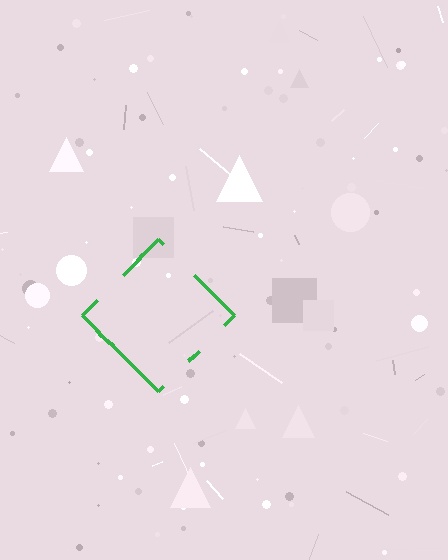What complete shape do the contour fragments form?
The contour fragments form a diamond.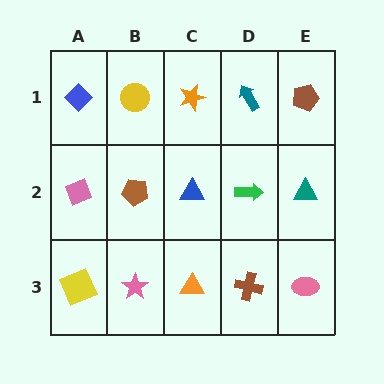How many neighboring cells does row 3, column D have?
3.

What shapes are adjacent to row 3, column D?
A green arrow (row 2, column D), an orange triangle (row 3, column C), a pink ellipse (row 3, column E).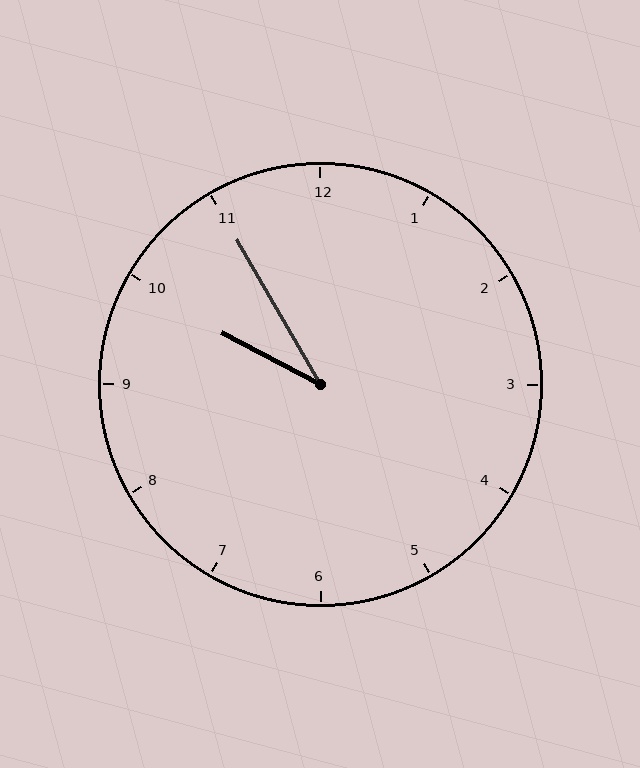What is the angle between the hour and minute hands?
Approximately 32 degrees.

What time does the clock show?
9:55.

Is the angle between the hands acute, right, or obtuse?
It is acute.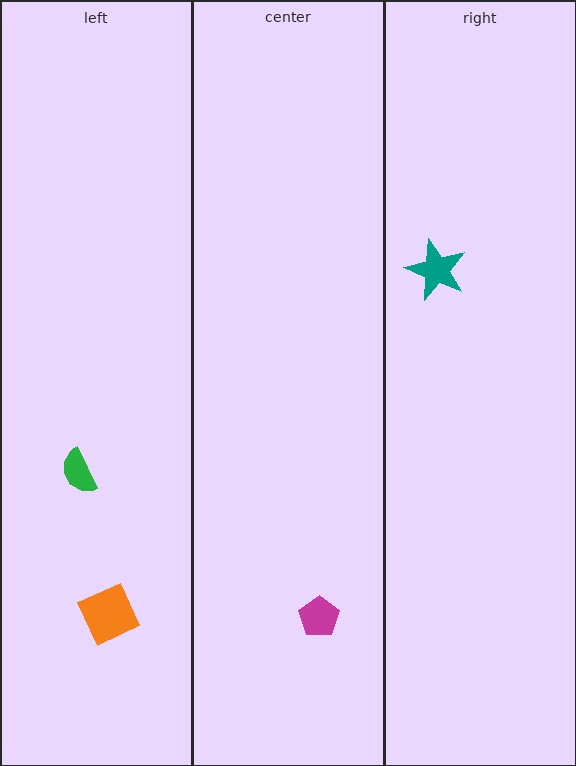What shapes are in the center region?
The magenta pentagon.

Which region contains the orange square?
The left region.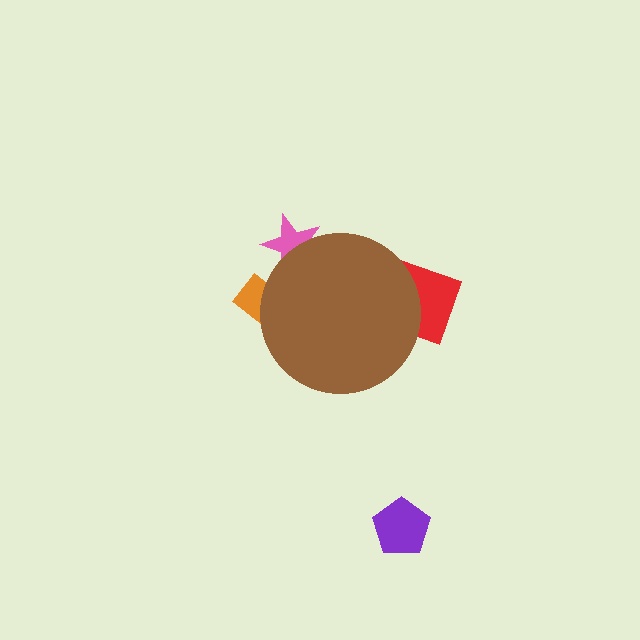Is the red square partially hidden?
Yes, the red square is partially hidden behind the brown circle.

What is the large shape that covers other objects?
A brown circle.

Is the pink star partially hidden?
Yes, the pink star is partially hidden behind the brown circle.